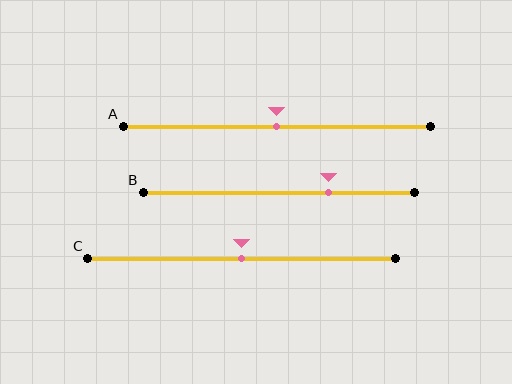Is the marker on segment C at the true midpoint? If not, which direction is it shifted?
Yes, the marker on segment C is at the true midpoint.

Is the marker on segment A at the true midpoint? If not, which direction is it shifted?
Yes, the marker on segment A is at the true midpoint.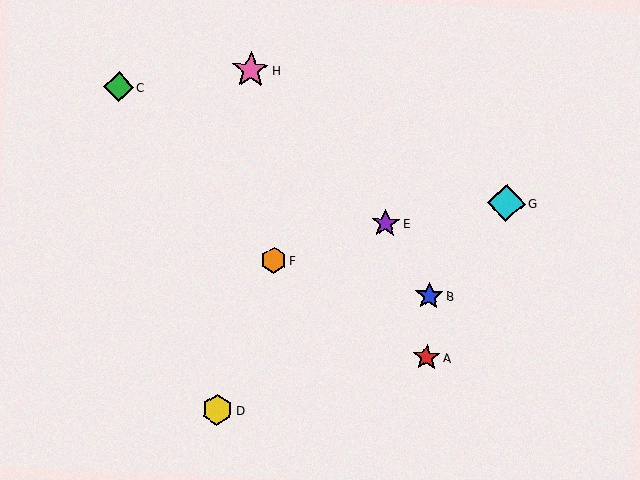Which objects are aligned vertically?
Objects A, B are aligned vertically.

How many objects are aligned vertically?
2 objects (A, B) are aligned vertically.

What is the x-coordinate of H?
Object H is at x≈250.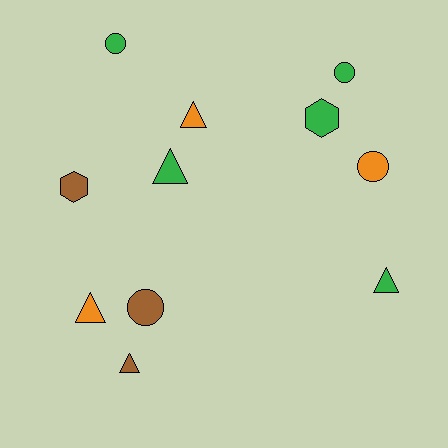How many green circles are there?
There are 2 green circles.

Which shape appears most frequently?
Triangle, with 5 objects.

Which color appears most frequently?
Green, with 5 objects.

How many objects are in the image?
There are 11 objects.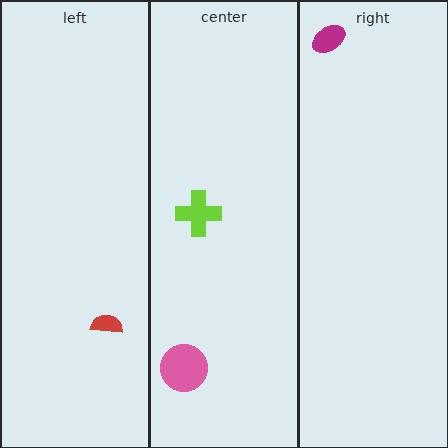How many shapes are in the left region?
1.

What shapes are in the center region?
The lime cross, the pink circle.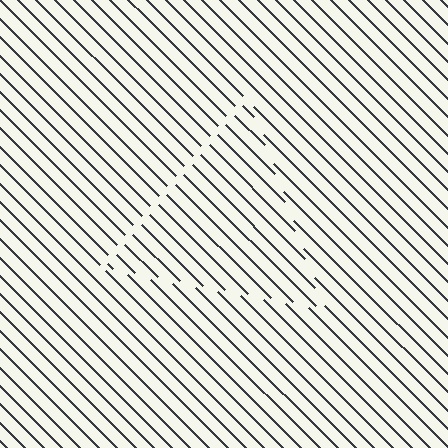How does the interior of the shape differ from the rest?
The interior of the shape contains the same grating, shifted by half a period — the contour is defined by the phase discontinuity where line-ends from the inner and outer gratings abut.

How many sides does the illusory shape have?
3 sides — the line-ends trace a triangle.